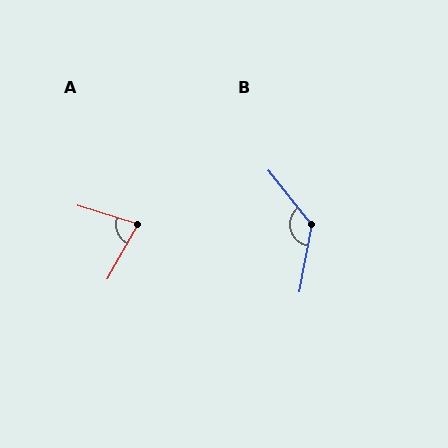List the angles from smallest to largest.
A (78°), B (131°).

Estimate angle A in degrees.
Approximately 78 degrees.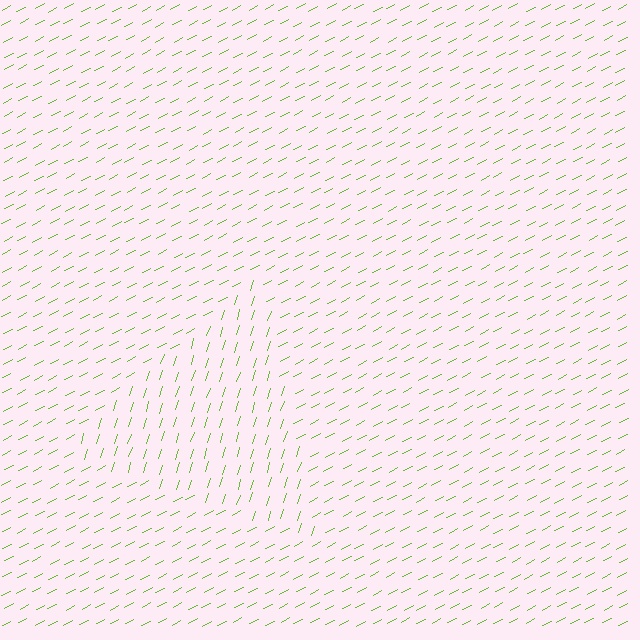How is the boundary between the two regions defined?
The boundary is defined purely by a change in line orientation (approximately 45 degrees difference). All lines are the same color and thickness.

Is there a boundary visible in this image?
Yes, there is a texture boundary formed by a change in line orientation.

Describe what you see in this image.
The image is filled with small lime line segments. A triangle region in the image has lines oriented differently from the surrounding lines, creating a visible texture boundary.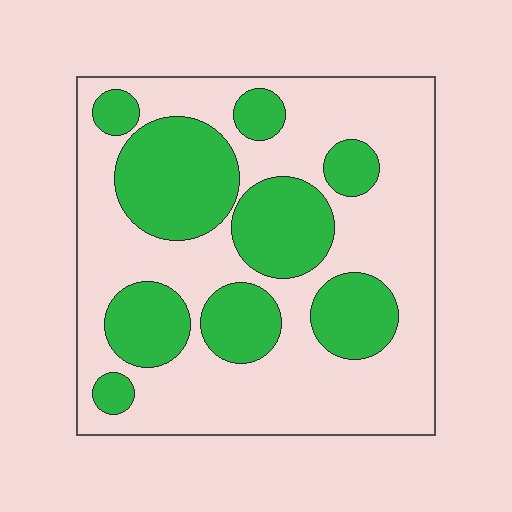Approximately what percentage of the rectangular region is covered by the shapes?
Approximately 35%.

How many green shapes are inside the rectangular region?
9.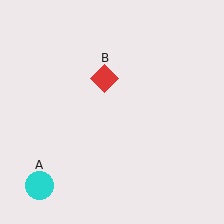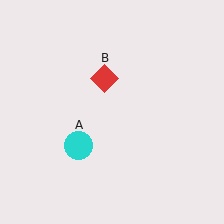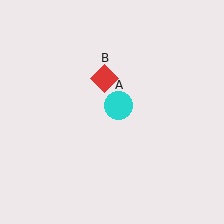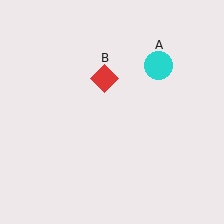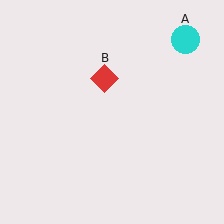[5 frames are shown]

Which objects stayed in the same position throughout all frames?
Red diamond (object B) remained stationary.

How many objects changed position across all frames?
1 object changed position: cyan circle (object A).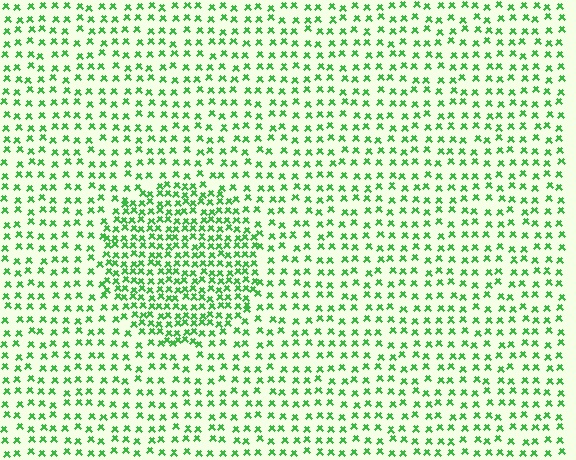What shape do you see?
I see a circle.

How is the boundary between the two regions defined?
The boundary is defined by a change in element density (approximately 2.0x ratio). All elements are the same color, size, and shape.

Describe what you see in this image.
The image contains small green elements arranged at two different densities. A circle-shaped region is visible where the elements are more densely packed than the surrounding area.